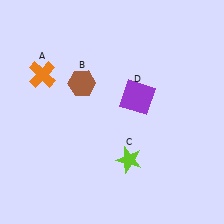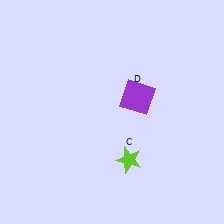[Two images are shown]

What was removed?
The brown hexagon (B), the orange cross (A) were removed in Image 2.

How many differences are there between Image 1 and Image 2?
There are 2 differences between the two images.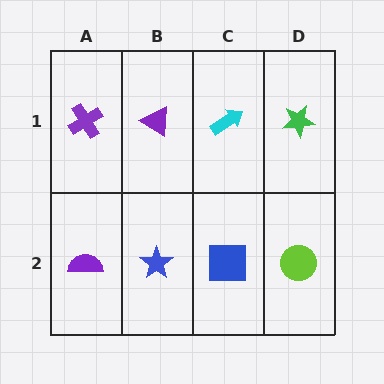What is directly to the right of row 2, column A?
A blue star.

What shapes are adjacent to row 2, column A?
A purple cross (row 1, column A), a blue star (row 2, column B).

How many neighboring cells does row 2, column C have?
3.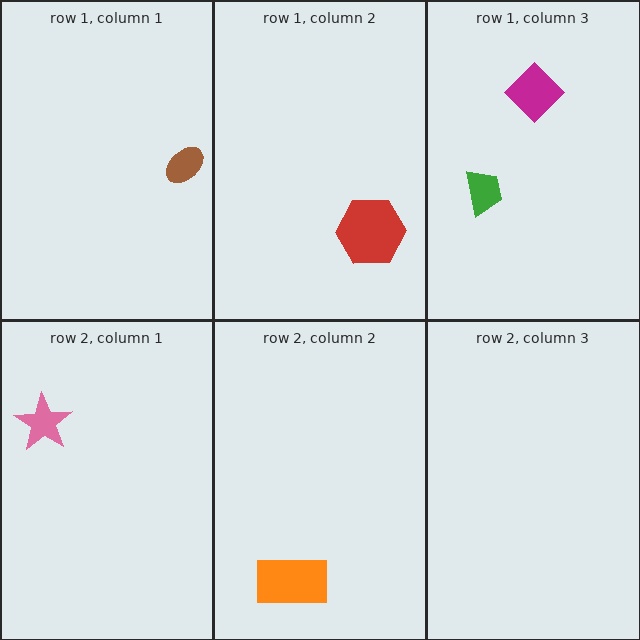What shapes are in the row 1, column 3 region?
The green trapezoid, the magenta diamond.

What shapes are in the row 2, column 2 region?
The orange rectangle.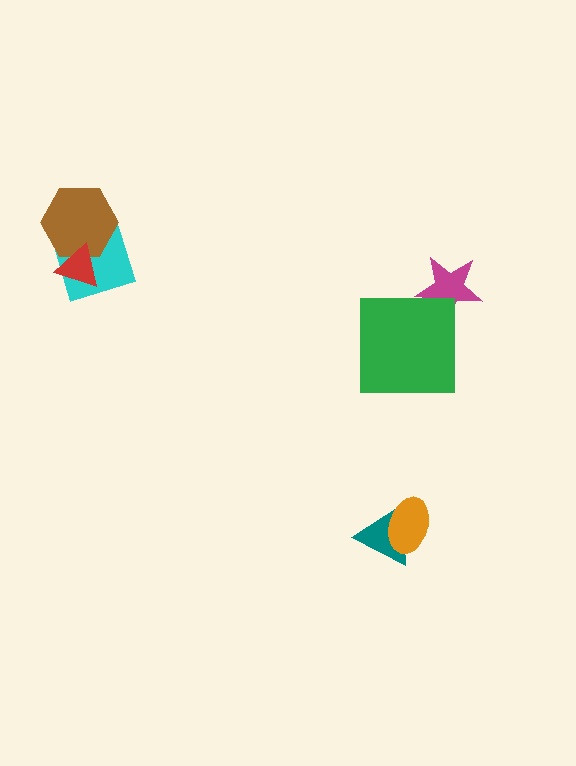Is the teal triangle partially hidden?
Yes, it is partially covered by another shape.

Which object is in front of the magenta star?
The green square is in front of the magenta star.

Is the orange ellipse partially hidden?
No, no other shape covers it.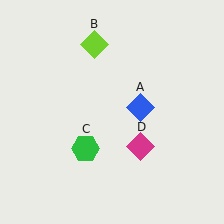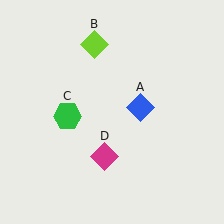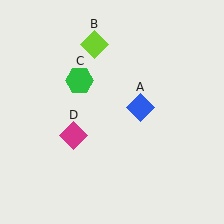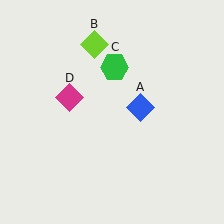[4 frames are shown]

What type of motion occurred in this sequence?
The green hexagon (object C), magenta diamond (object D) rotated clockwise around the center of the scene.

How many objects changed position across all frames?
2 objects changed position: green hexagon (object C), magenta diamond (object D).